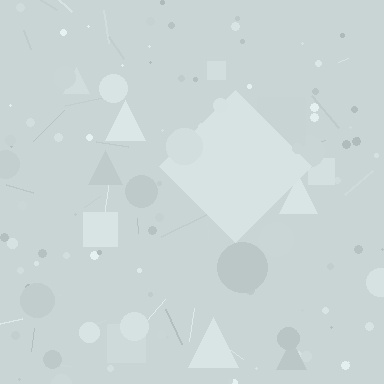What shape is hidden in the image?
A diamond is hidden in the image.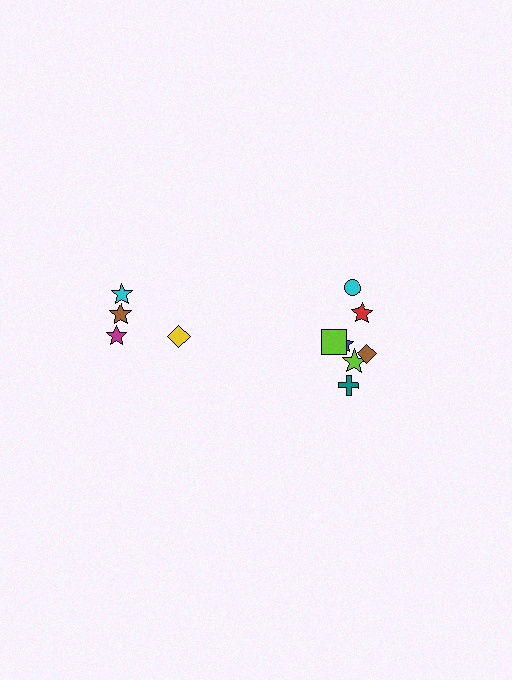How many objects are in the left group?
There are 4 objects.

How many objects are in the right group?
There are 7 objects.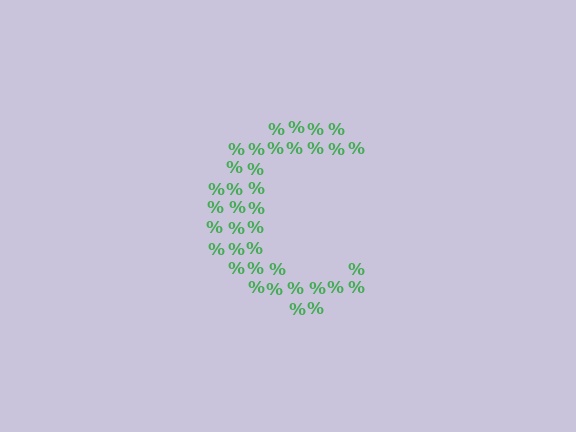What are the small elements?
The small elements are percent signs.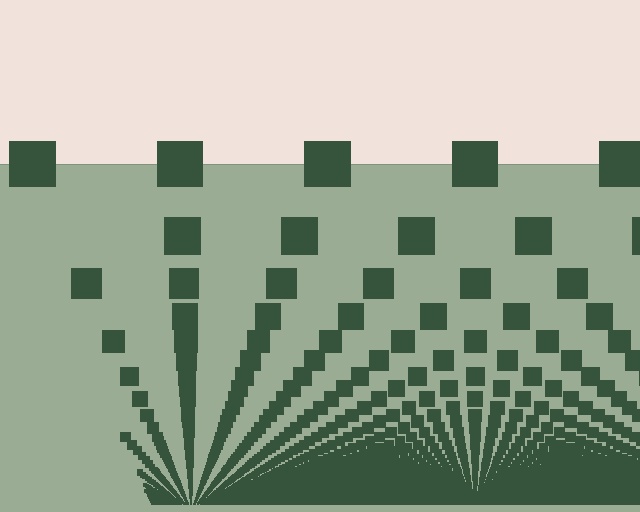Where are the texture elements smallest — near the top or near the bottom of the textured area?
Near the bottom.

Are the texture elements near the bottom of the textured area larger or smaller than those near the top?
Smaller. The gradient is inverted — elements near the bottom are smaller and denser.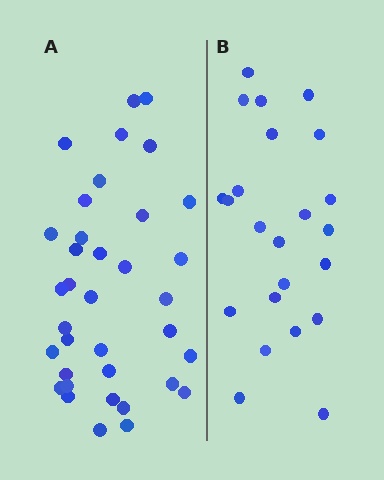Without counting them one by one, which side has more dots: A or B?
Region A (the left region) has more dots.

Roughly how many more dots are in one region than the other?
Region A has approximately 15 more dots than region B.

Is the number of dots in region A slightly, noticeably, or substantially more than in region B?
Region A has substantially more. The ratio is roughly 1.6 to 1.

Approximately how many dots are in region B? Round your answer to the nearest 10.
About 20 dots. (The exact count is 23, which rounds to 20.)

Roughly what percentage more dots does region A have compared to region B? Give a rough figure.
About 55% more.